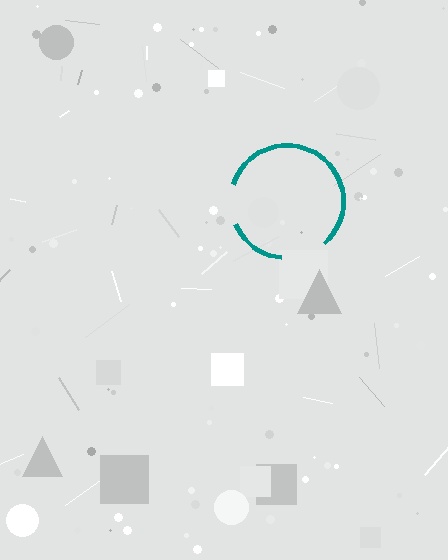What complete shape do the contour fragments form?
The contour fragments form a circle.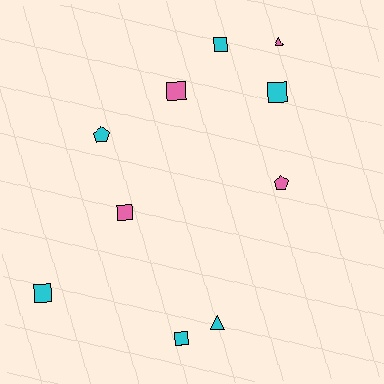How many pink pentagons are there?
There is 1 pink pentagon.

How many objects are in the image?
There are 10 objects.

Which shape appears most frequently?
Square, with 6 objects.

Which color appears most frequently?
Cyan, with 6 objects.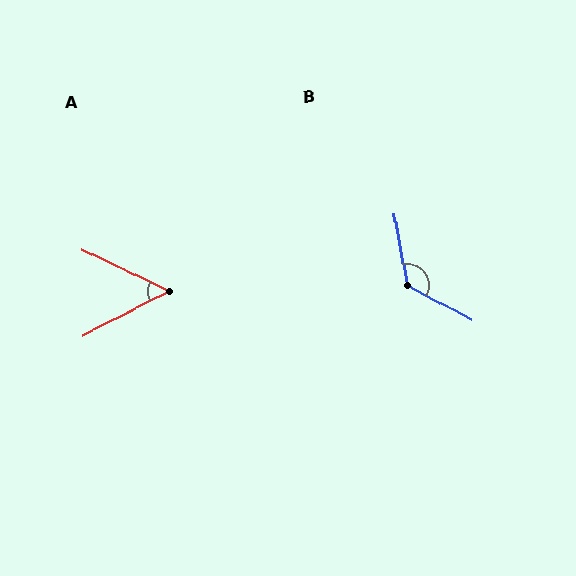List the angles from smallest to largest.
A (52°), B (128°).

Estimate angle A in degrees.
Approximately 52 degrees.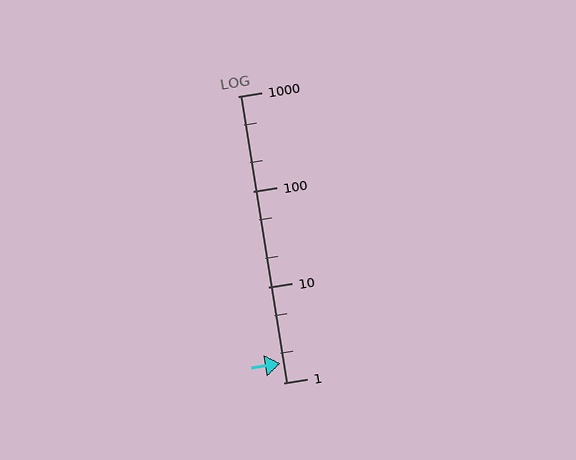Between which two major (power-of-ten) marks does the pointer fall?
The pointer is between 1 and 10.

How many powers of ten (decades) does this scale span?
The scale spans 3 decades, from 1 to 1000.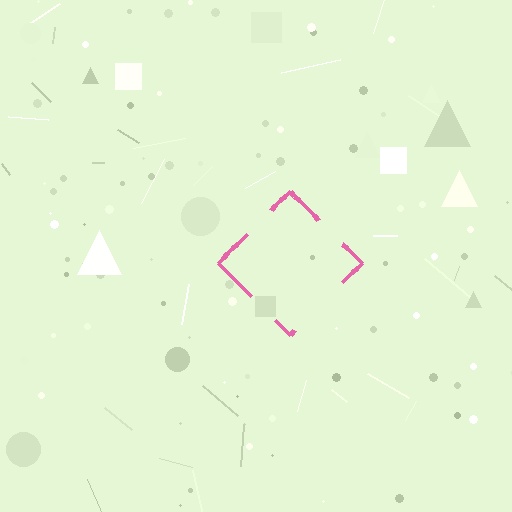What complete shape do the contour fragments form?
The contour fragments form a diamond.